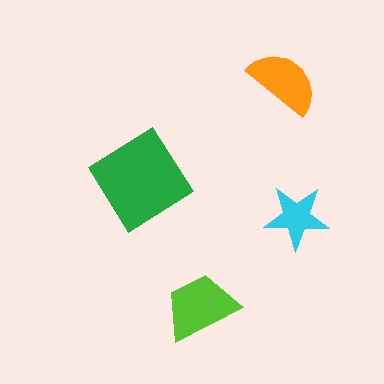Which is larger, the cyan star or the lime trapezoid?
The lime trapezoid.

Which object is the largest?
The green diamond.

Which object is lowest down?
The lime trapezoid is bottommost.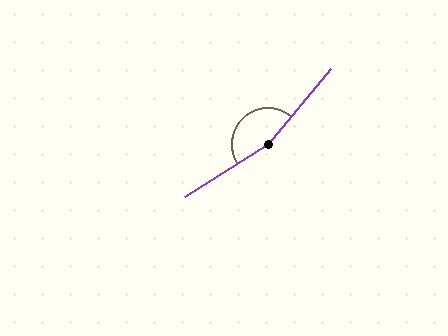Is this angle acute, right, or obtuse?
It is obtuse.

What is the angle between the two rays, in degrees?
Approximately 162 degrees.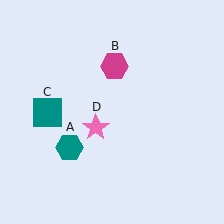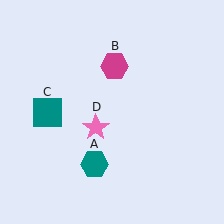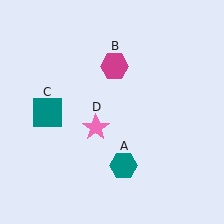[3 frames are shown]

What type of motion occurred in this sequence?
The teal hexagon (object A) rotated counterclockwise around the center of the scene.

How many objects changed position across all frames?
1 object changed position: teal hexagon (object A).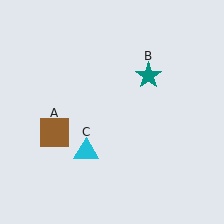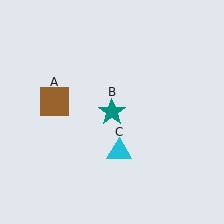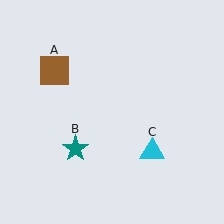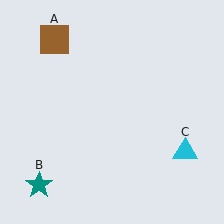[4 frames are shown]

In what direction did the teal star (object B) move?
The teal star (object B) moved down and to the left.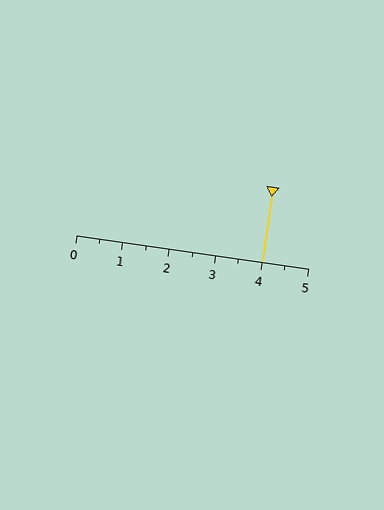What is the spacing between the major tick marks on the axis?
The major ticks are spaced 1 apart.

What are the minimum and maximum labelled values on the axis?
The axis runs from 0 to 5.